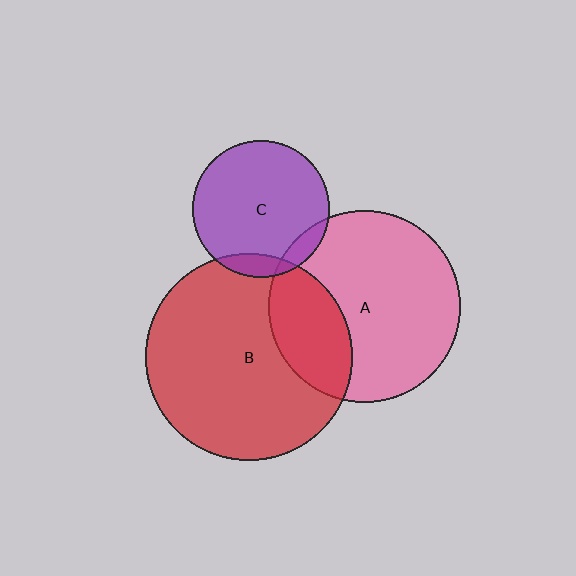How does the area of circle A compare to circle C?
Approximately 2.0 times.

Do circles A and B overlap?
Yes.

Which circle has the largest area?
Circle B (red).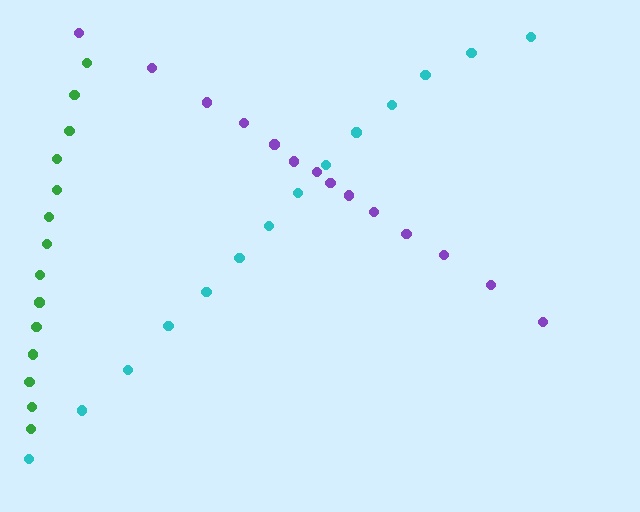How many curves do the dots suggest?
There are 3 distinct paths.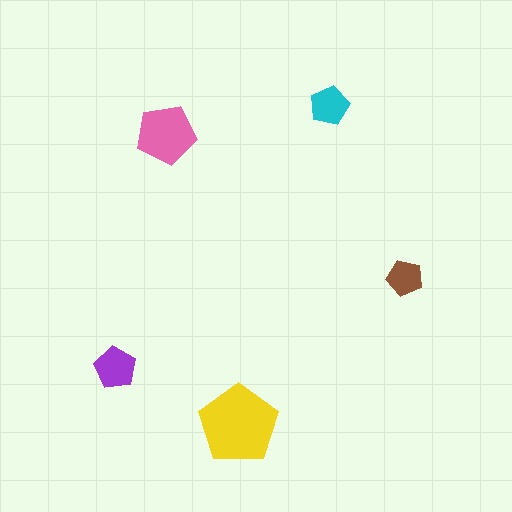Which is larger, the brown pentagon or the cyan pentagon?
The cyan one.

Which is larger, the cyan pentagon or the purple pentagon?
The purple one.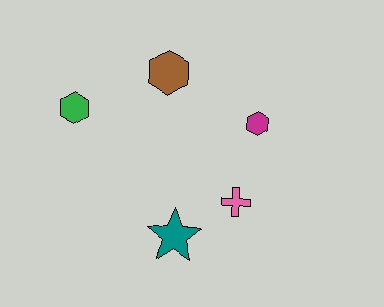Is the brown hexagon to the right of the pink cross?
No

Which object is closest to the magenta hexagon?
The pink cross is closest to the magenta hexagon.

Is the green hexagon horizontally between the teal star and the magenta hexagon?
No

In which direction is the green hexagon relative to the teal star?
The green hexagon is above the teal star.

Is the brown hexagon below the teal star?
No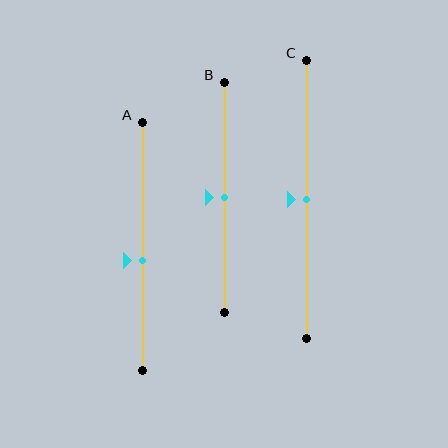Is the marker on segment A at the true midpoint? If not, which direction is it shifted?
No, the marker on segment A is shifted downward by about 6% of the segment length.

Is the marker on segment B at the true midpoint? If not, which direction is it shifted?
Yes, the marker on segment B is at the true midpoint.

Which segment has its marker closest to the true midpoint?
Segment B has its marker closest to the true midpoint.